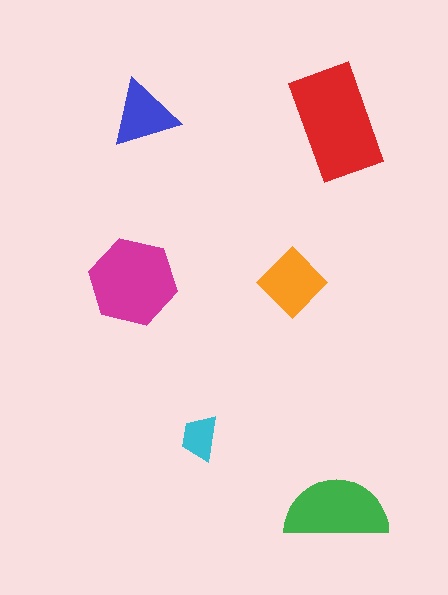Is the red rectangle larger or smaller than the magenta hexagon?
Larger.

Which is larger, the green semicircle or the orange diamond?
The green semicircle.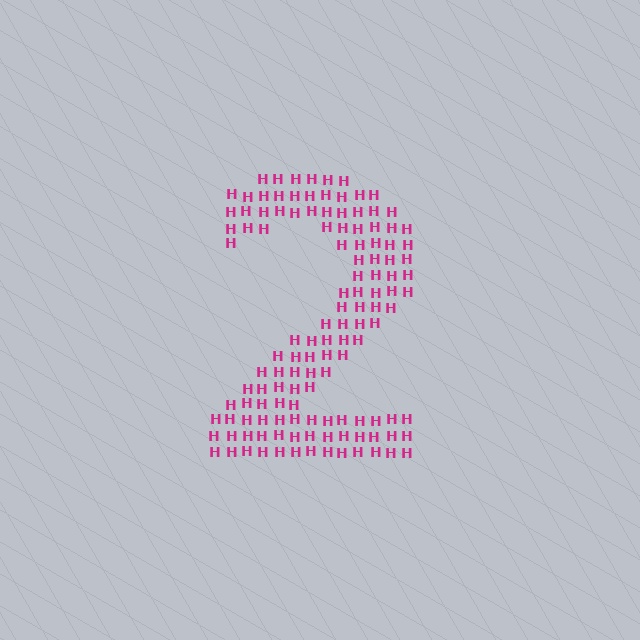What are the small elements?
The small elements are letter H's.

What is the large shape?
The large shape is the digit 2.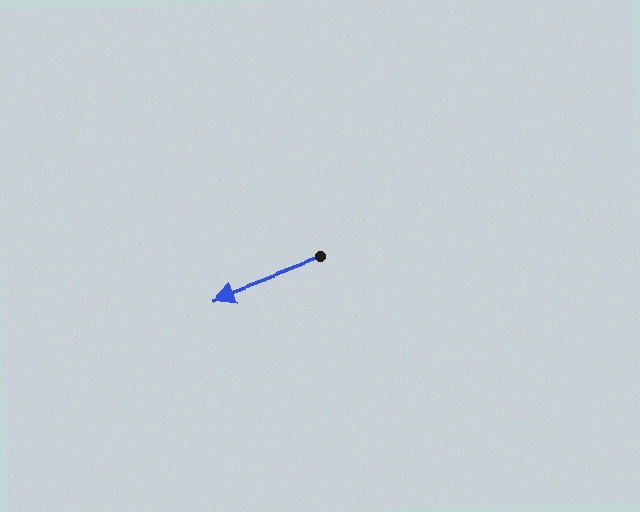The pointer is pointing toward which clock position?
Roughly 8 o'clock.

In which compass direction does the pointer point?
West.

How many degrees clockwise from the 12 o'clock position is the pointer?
Approximately 249 degrees.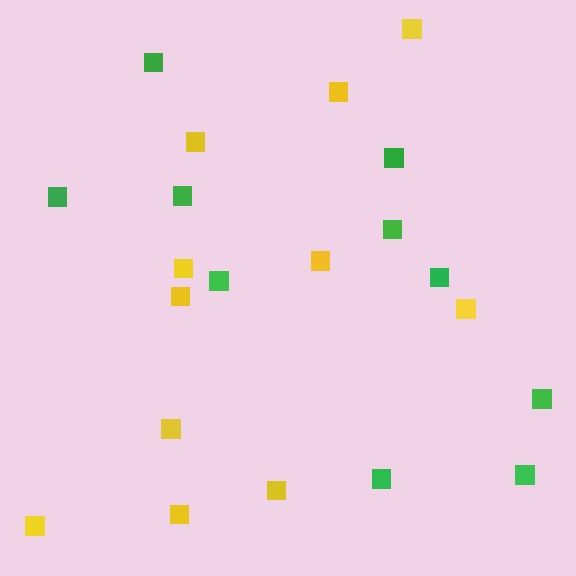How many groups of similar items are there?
There are 2 groups: one group of green squares (10) and one group of yellow squares (11).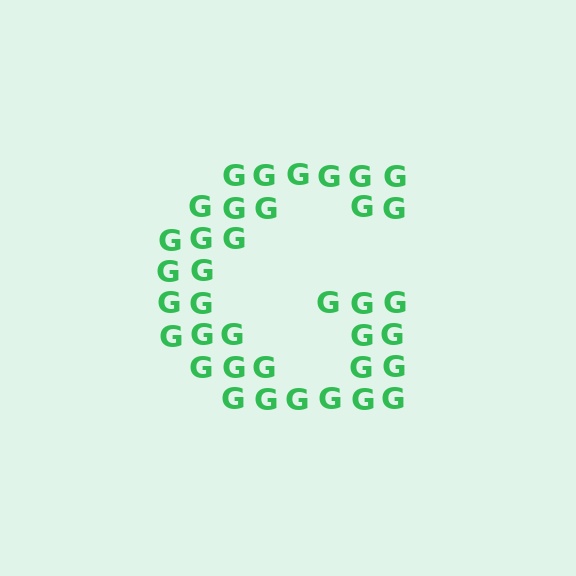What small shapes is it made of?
It is made of small letter G's.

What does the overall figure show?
The overall figure shows the letter G.